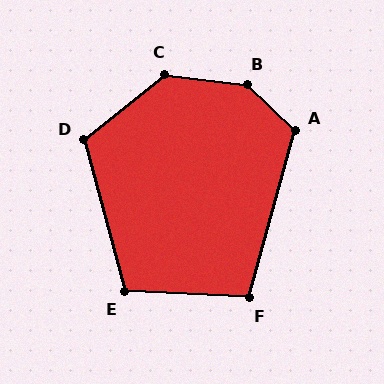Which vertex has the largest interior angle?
B, at approximately 144 degrees.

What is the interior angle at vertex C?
Approximately 134 degrees (obtuse).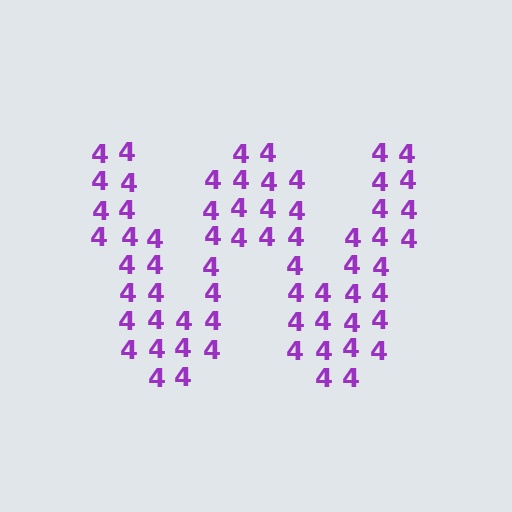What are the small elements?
The small elements are digit 4's.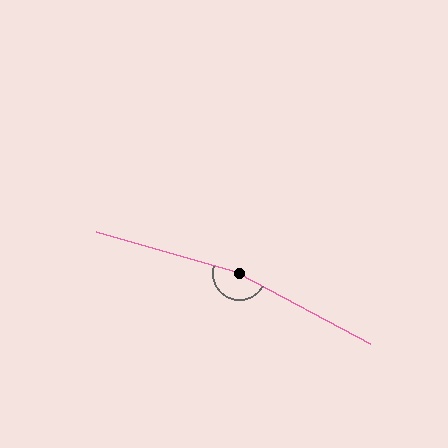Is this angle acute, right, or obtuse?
It is obtuse.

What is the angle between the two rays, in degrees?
Approximately 168 degrees.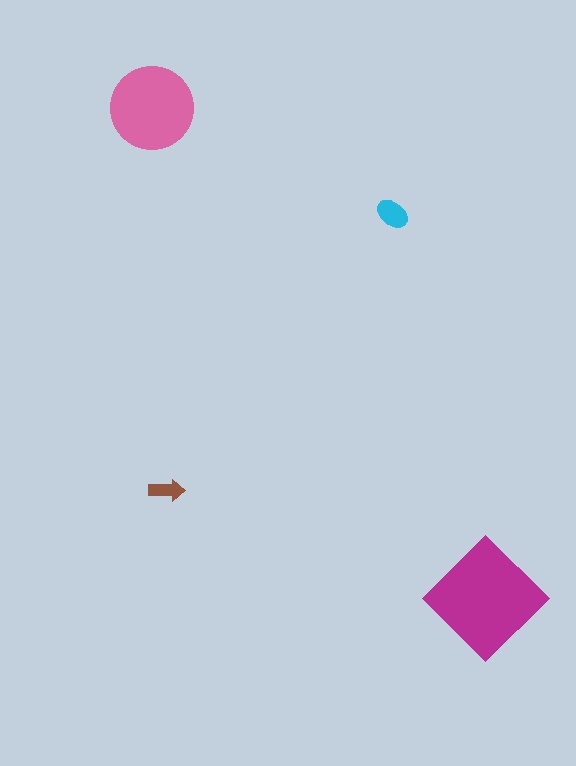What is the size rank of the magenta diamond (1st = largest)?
1st.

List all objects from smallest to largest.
The brown arrow, the cyan ellipse, the pink circle, the magenta diamond.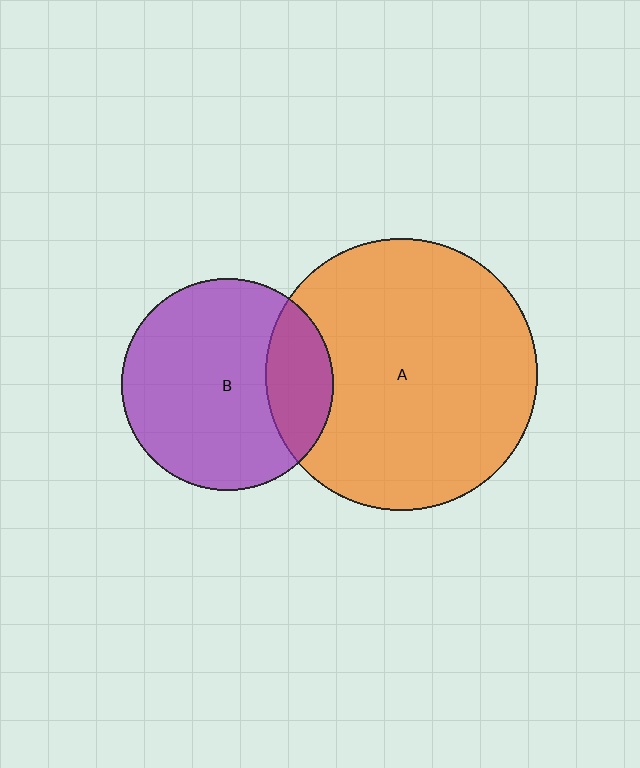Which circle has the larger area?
Circle A (orange).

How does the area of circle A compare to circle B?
Approximately 1.7 times.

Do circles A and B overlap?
Yes.